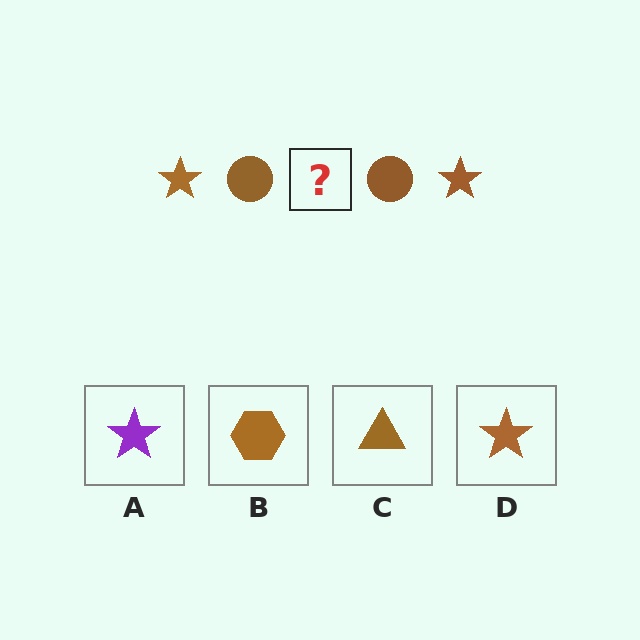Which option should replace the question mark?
Option D.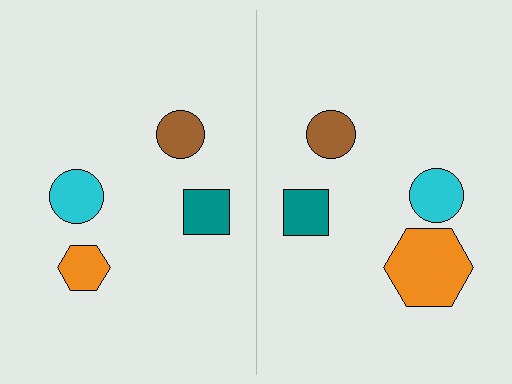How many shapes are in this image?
There are 8 shapes in this image.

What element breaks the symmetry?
The orange hexagon on the right side has a different size than its mirror counterpart.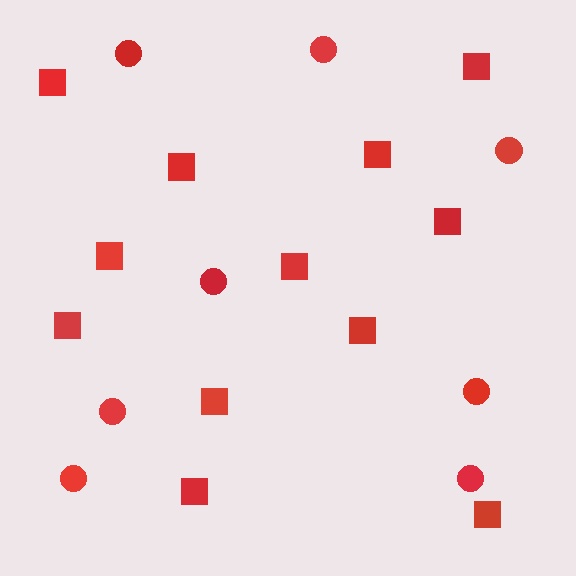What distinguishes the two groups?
There are 2 groups: one group of circles (8) and one group of squares (12).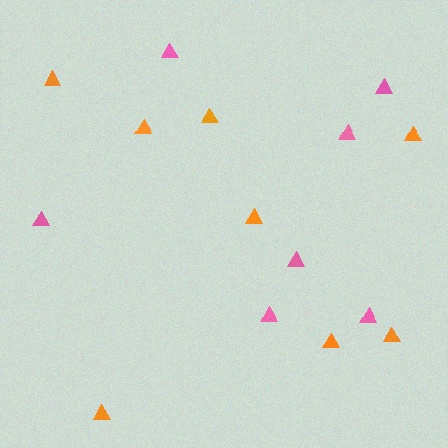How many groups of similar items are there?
There are 2 groups: one group of pink triangles (7) and one group of orange triangles (8).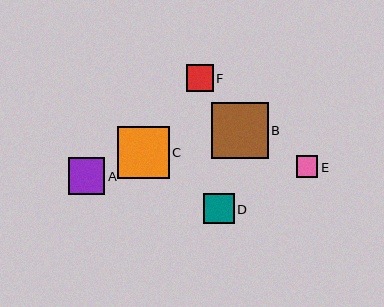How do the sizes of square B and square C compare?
Square B and square C are approximately the same size.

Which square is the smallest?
Square E is the smallest with a size of approximately 22 pixels.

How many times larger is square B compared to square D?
Square B is approximately 1.9 times the size of square D.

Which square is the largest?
Square B is the largest with a size of approximately 57 pixels.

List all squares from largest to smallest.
From largest to smallest: B, C, A, D, F, E.